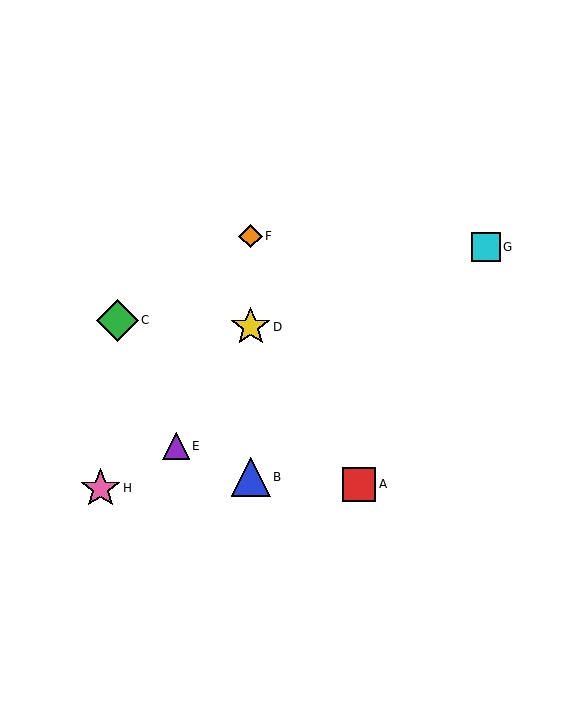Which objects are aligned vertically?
Objects B, D, F are aligned vertically.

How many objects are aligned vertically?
3 objects (B, D, F) are aligned vertically.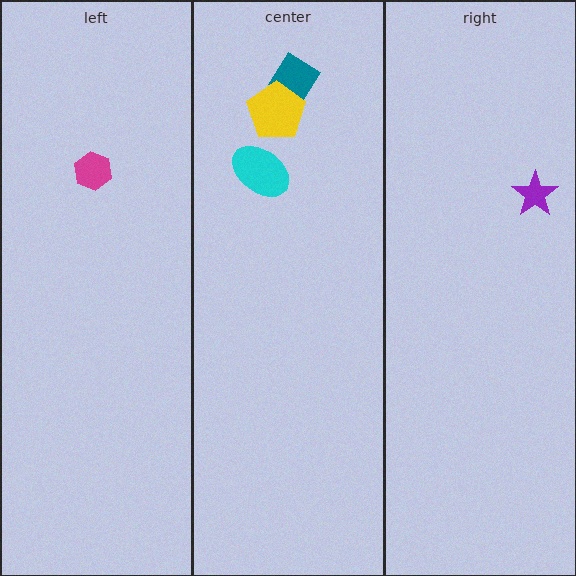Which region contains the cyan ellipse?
The center region.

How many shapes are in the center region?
3.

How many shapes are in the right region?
1.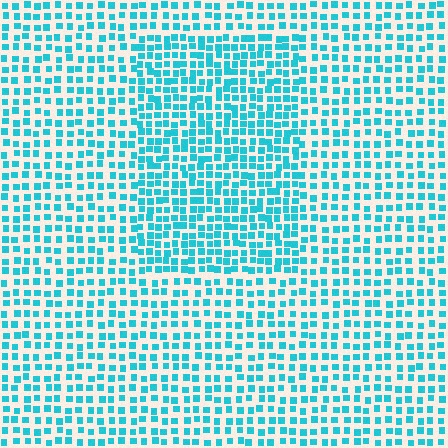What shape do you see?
I see a rectangle.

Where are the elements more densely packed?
The elements are more densely packed inside the rectangle boundary.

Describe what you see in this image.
The image contains small cyan elements arranged at two different densities. A rectangle-shaped region is visible where the elements are more densely packed than the surrounding area.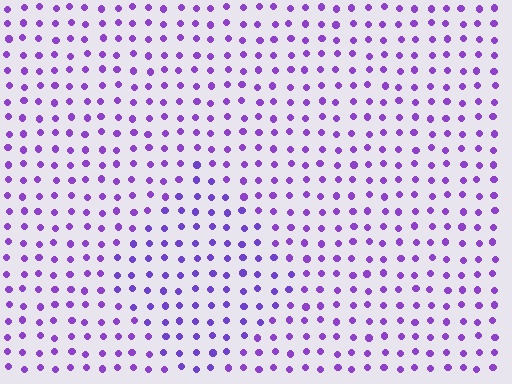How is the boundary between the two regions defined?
The boundary is defined purely by a slight shift in hue (about 13 degrees). Spacing, size, and orientation are identical on both sides.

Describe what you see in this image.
The image is filled with small purple elements in a uniform arrangement. A diamond-shaped region is visible where the elements are tinted to a slightly different hue, forming a subtle color boundary.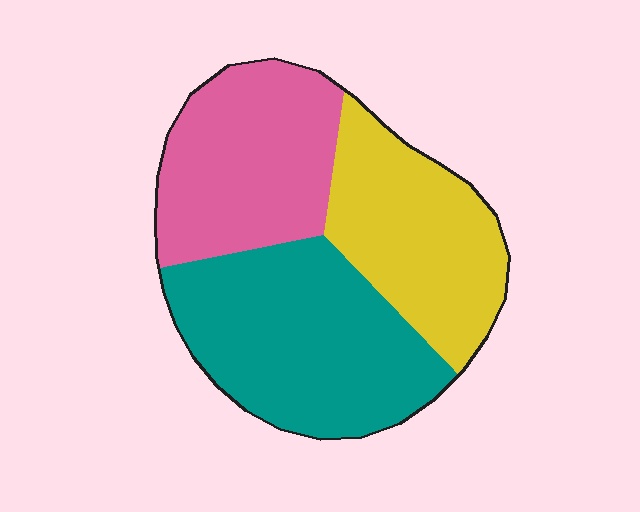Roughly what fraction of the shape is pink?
Pink covers 31% of the shape.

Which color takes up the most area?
Teal, at roughly 40%.